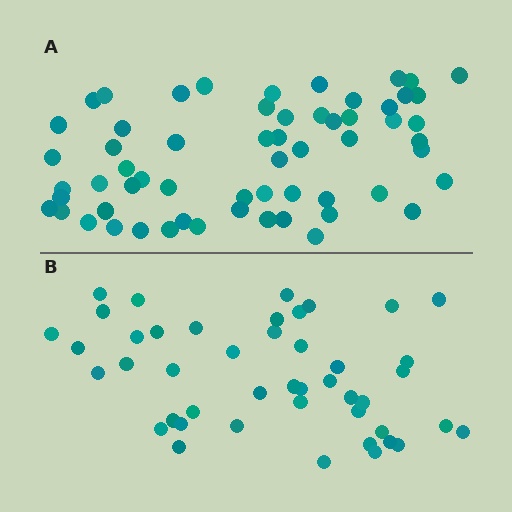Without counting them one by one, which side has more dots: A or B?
Region A (the top region) has more dots.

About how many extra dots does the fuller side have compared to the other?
Region A has approximately 15 more dots than region B.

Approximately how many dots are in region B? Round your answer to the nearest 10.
About 40 dots. (The exact count is 45, which rounds to 40.)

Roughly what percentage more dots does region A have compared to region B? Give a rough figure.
About 35% more.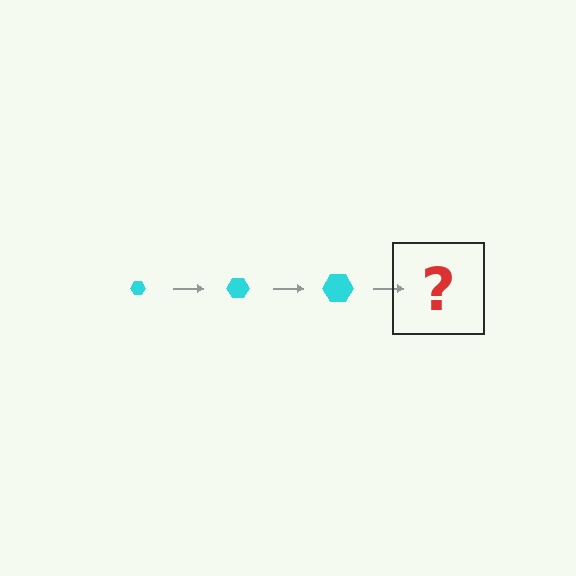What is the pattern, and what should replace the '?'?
The pattern is that the hexagon gets progressively larger each step. The '?' should be a cyan hexagon, larger than the previous one.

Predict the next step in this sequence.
The next step is a cyan hexagon, larger than the previous one.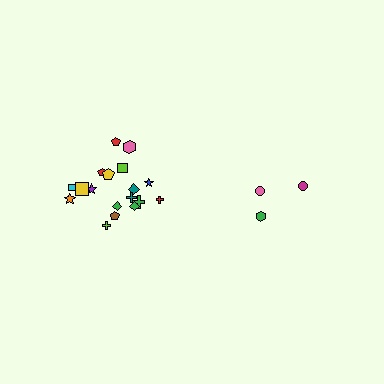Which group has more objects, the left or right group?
The left group.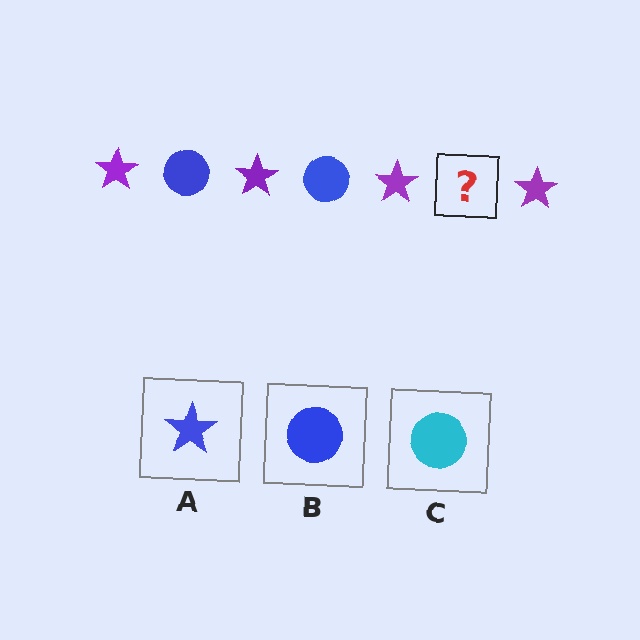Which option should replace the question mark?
Option B.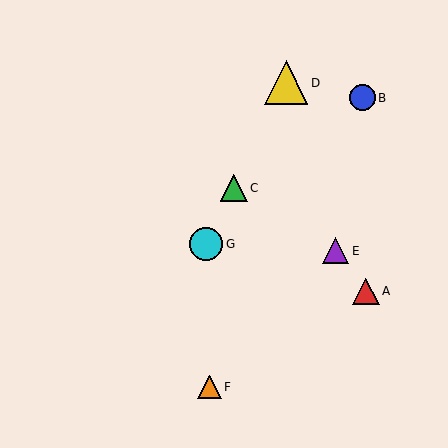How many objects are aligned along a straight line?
3 objects (C, D, G) are aligned along a straight line.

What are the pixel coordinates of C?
Object C is at (234, 188).